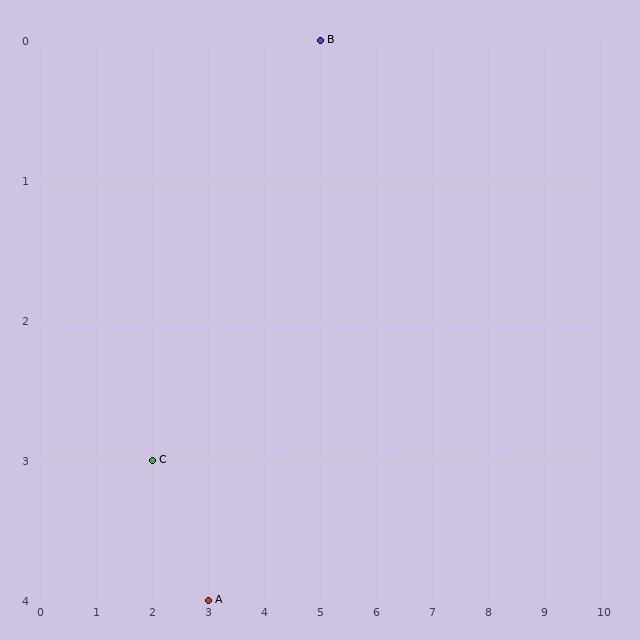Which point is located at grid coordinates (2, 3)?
Point C is at (2, 3).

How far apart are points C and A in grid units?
Points C and A are 1 column and 1 row apart (about 1.4 grid units diagonally).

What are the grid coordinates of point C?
Point C is at grid coordinates (2, 3).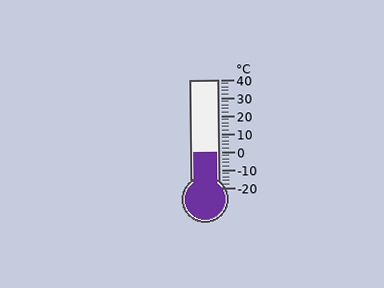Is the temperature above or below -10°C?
The temperature is above -10°C.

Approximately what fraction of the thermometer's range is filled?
The thermometer is filled to approximately 35% of its range.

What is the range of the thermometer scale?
The thermometer scale ranges from -20°C to 40°C.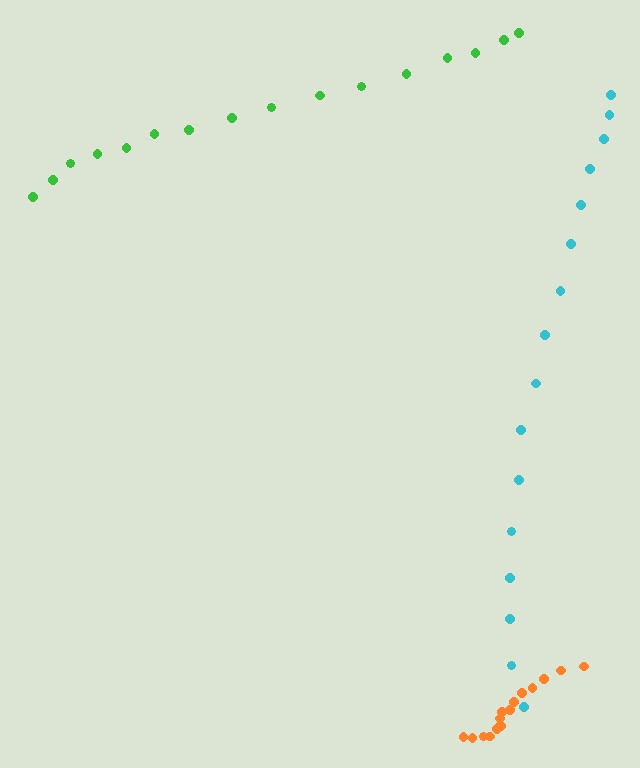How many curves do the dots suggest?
There are 3 distinct paths.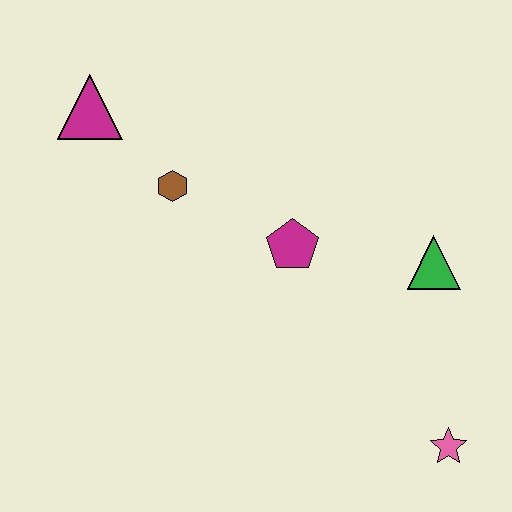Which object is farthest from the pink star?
The magenta triangle is farthest from the pink star.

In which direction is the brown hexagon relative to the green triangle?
The brown hexagon is to the left of the green triangle.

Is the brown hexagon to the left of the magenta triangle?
No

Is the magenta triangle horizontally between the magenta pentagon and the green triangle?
No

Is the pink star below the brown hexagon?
Yes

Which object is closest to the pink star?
The green triangle is closest to the pink star.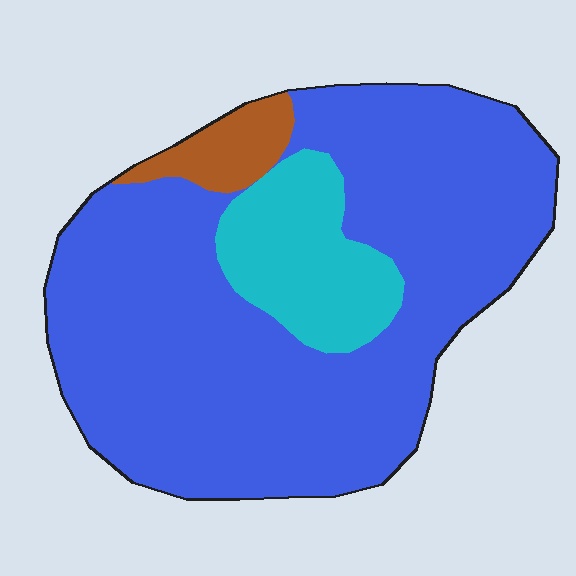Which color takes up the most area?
Blue, at roughly 80%.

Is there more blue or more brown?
Blue.